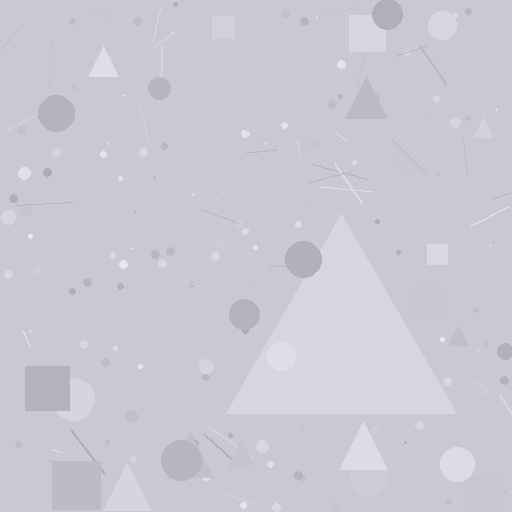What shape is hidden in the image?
A triangle is hidden in the image.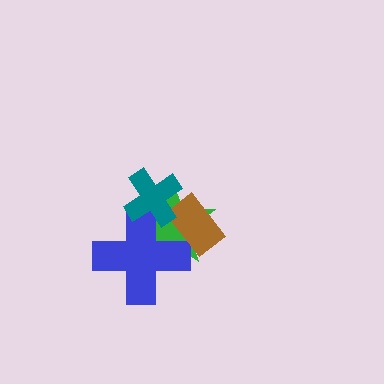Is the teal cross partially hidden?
No, no other shape covers it.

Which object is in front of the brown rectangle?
The teal cross is in front of the brown rectangle.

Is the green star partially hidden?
Yes, it is partially covered by another shape.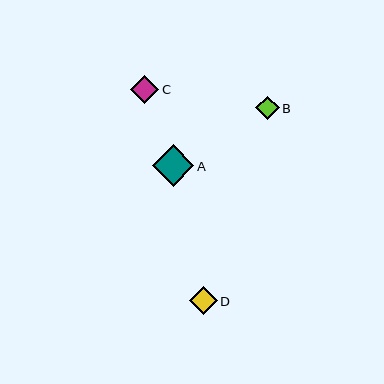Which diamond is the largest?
Diamond A is the largest with a size of approximately 42 pixels.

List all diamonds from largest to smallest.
From largest to smallest: A, C, D, B.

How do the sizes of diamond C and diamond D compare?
Diamond C and diamond D are approximately the same size.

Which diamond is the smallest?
Diamond B is the smallest with a size of approximately 23 pixels.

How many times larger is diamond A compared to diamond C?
Diamond A is approximately 1.5 times the size of diamond C.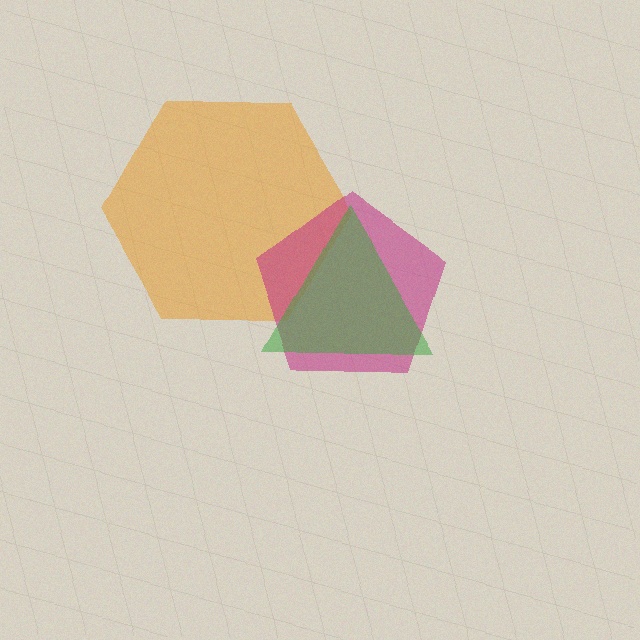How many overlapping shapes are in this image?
There are 3 overlapping shapes in the image.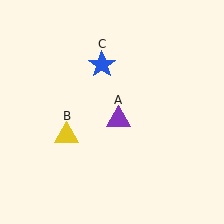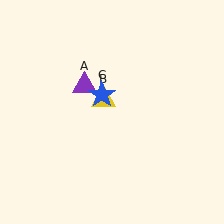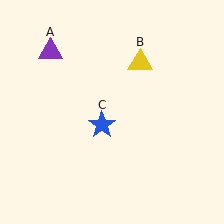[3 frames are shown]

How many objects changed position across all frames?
3 objects changed position: purple triangle (object A), yellow triangle (object B), blue star (object C).